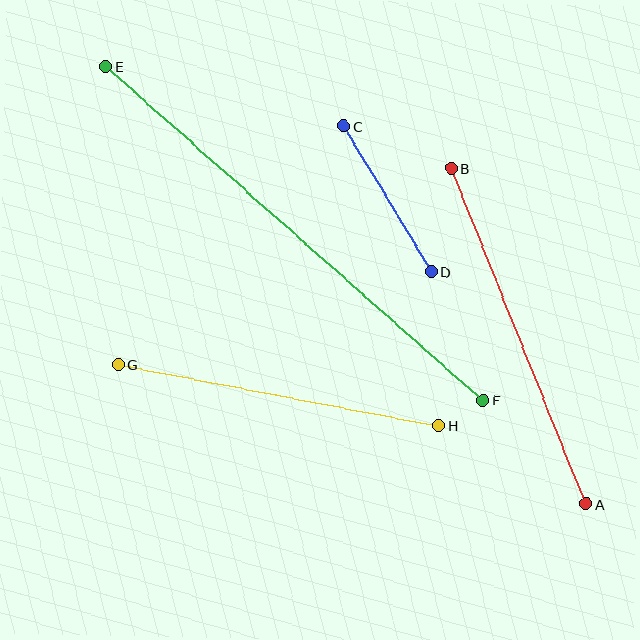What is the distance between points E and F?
The distance is approximately 505 pixels.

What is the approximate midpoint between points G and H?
The midpoint is at approximately (279, 395) pixels.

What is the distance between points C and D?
The distance is approximately 170 pixels.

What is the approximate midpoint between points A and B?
The midpoint is at approximately (519, 336) pixels.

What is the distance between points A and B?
The distance is approximately 361 pixels.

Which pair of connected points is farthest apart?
Points E and F are farthest apart.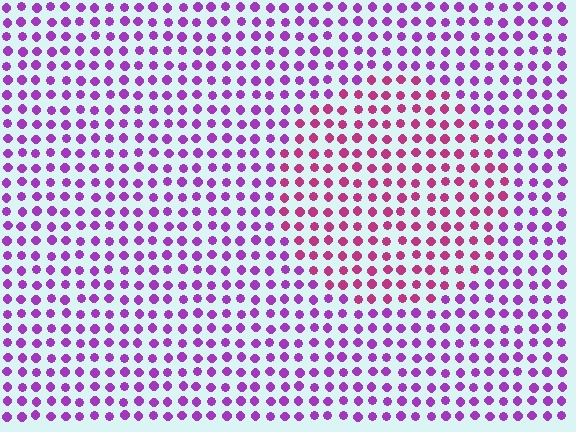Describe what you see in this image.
The image is filled with small purple elements in a uniform arrangement. A circle-shaped region is visible where the elements are tinted to a slightly different hue, forming a subtle color boundary.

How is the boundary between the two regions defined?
The boundary is defined purely by a slight shift in hue (about 37 degrees). Spacing, size, and orientation are identical on both sides.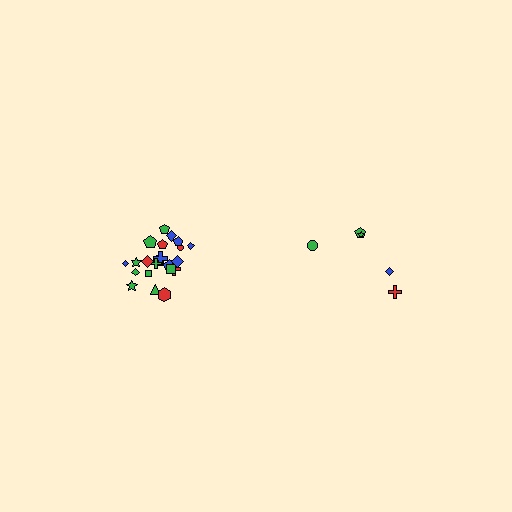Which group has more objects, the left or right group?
The left group.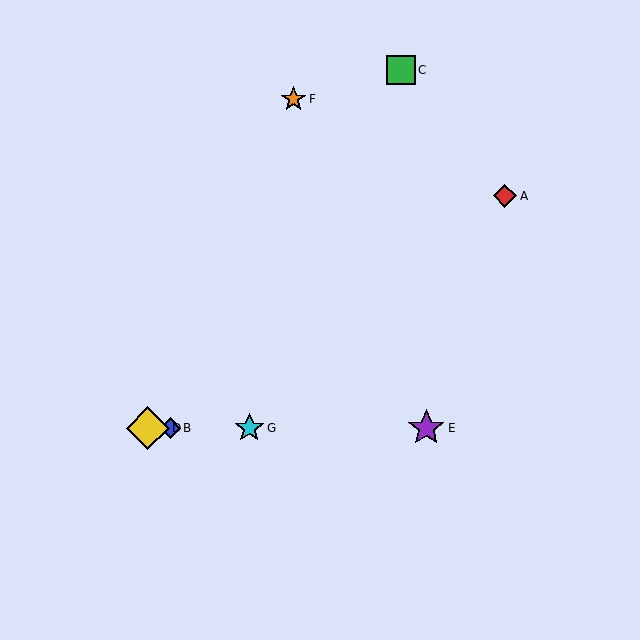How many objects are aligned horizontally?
4 objects (B, D, E, G) are aligned horizontally.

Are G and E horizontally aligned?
Yes, both are at y≈428.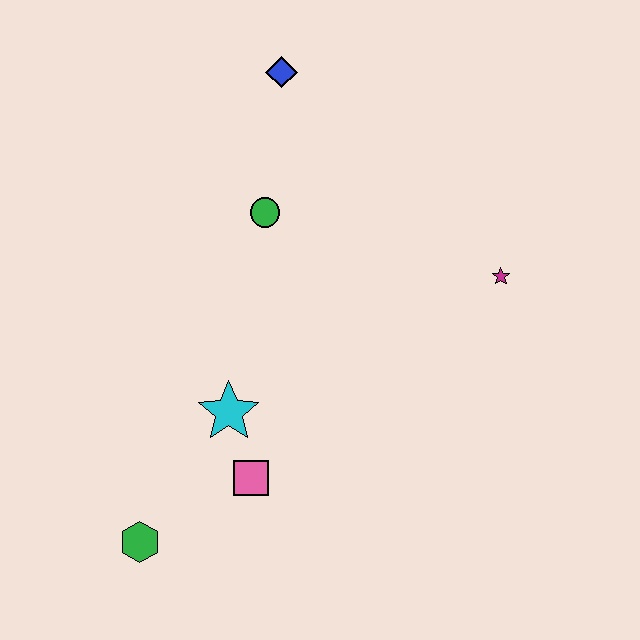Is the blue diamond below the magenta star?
No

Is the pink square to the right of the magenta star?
No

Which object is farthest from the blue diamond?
The green hexagon is farthest from the blue diamond.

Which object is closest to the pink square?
The cyan star is closest to the pink square.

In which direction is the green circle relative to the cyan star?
The green circle is above the cyan star.